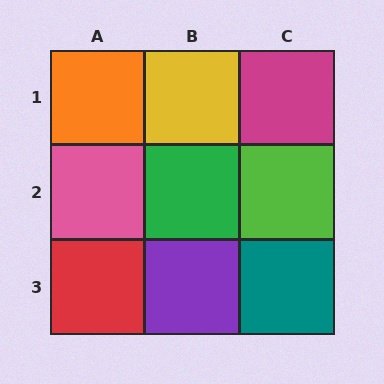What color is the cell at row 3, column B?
Purple.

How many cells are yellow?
1 cell is yellow.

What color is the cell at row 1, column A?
Orange.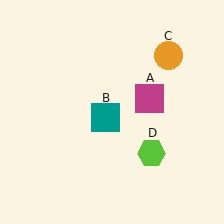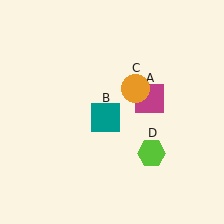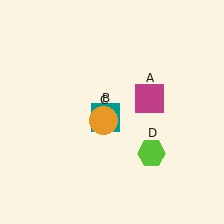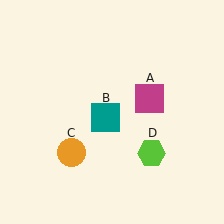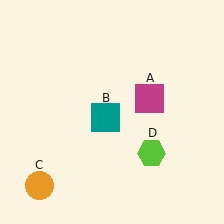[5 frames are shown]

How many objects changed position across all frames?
1 object changed position: orange circle (object C).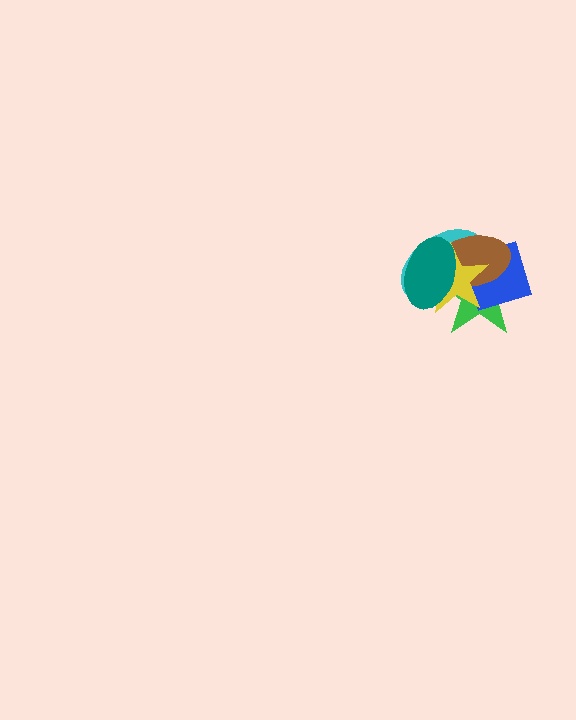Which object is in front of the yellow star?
The teal ellipse is in front of the yellow star.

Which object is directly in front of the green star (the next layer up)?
The cyan ellipse is directly in front of the green star.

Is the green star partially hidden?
Yes, it is partially covered by another shape.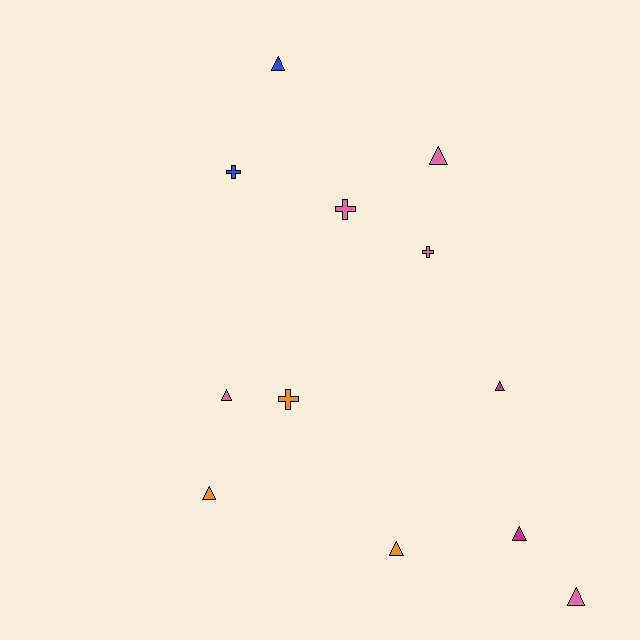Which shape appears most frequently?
Triangle, with 8 objects.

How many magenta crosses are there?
There are no magenta crosses.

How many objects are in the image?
There are 12 objects.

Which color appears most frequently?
Pink, with 5 objects.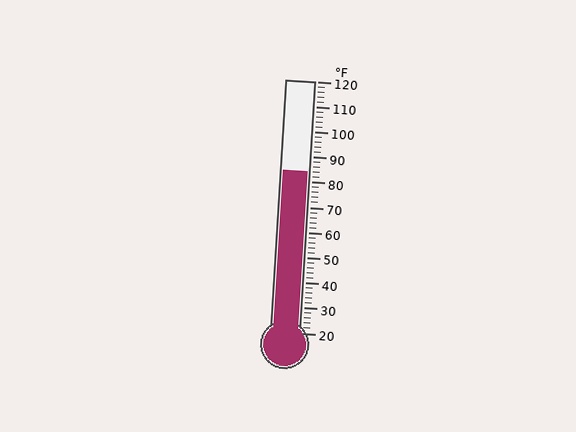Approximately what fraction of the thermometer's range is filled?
The thermometer is filled to approximately 65% of its range.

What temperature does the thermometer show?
The thermometer shows approximately 84°F.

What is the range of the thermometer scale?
The thermometer scale ranges from 20°F to 120°F.